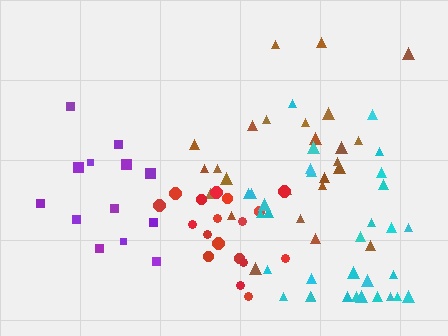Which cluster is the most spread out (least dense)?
Brown.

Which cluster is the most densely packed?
Red.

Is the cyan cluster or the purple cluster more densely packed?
Cyan.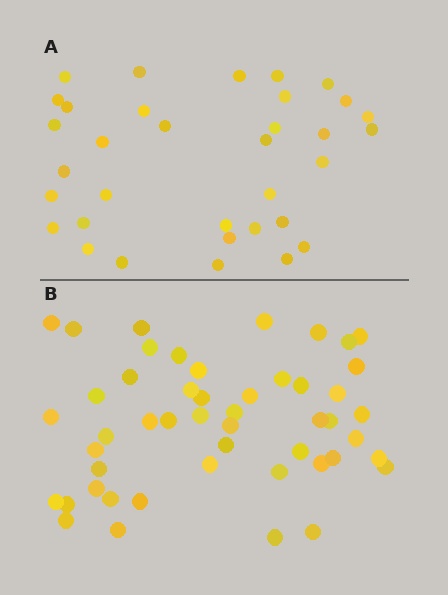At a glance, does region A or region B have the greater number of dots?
Region B (the bottom region) has more dots.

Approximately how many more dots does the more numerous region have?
Region B has approximately 15 more dots than region A.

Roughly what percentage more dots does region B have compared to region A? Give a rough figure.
About 45% more.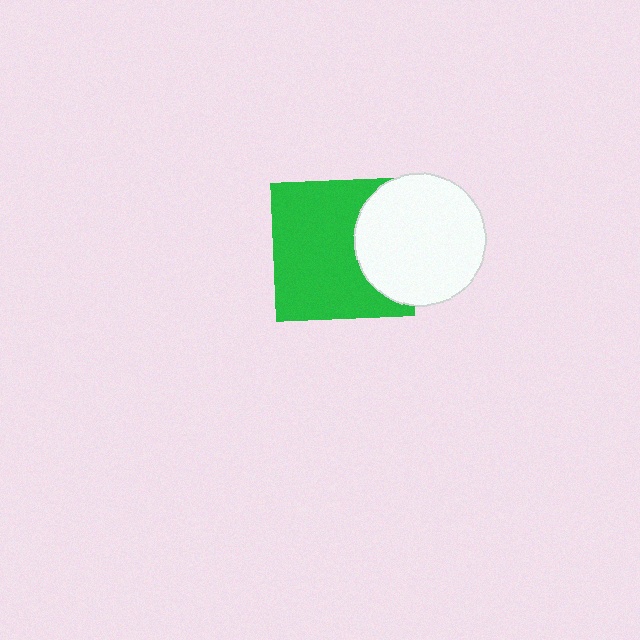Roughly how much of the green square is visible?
Most of it is visible (roughly 70%).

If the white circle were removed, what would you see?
You would see the complete green square.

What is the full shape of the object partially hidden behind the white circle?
The partially hidden object is a green square.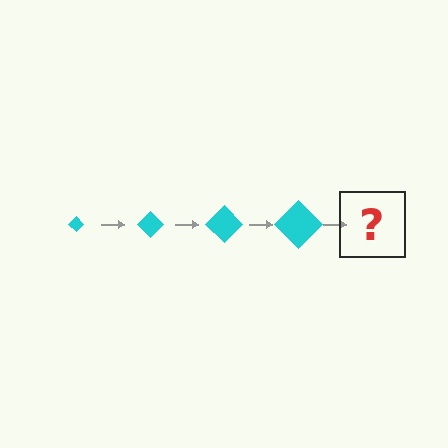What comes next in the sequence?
The next element should be a cyan diamond, larger than the previous one.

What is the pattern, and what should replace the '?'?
The pattern is that the diamond gets progressively larger each step. The '?' should be a cyan diamond, larger than the previous one.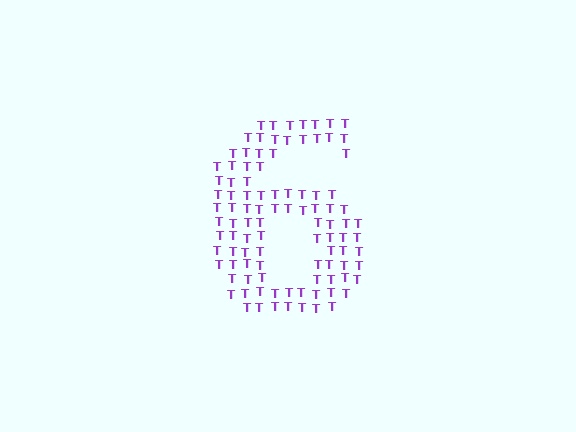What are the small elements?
The small elements are letter T's.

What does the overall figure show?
The overall figure shows the digit 6.